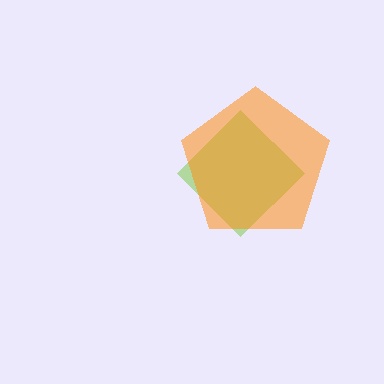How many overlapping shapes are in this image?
There are 2 overlapping shapes in the image.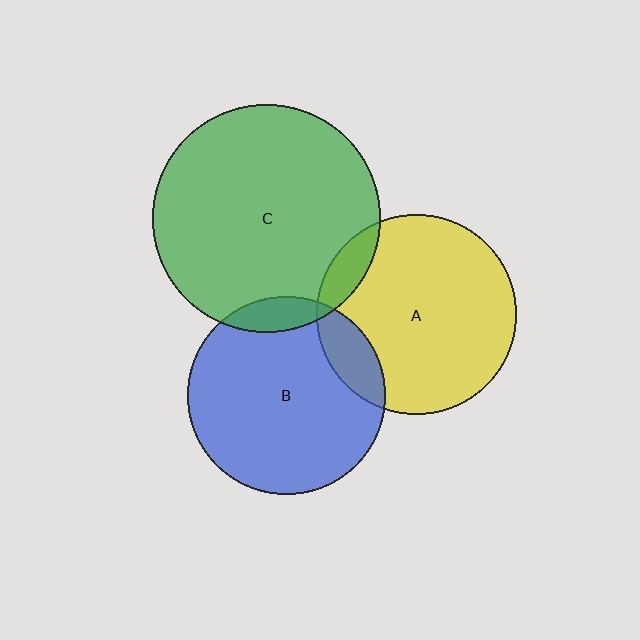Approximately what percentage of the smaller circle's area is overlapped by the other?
Approximately 15%.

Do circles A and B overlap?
Yes.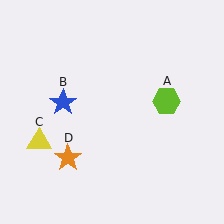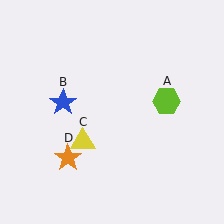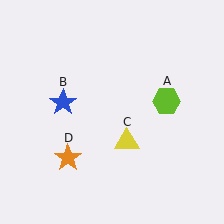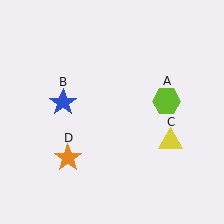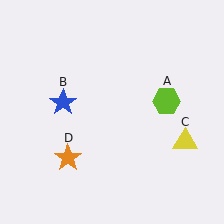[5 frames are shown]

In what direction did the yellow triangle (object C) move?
The yellow triangle (object C) moved right.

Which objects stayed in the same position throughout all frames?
Lime hexagon (object A) and blue star (object B) and orange star (object D) remained stationary.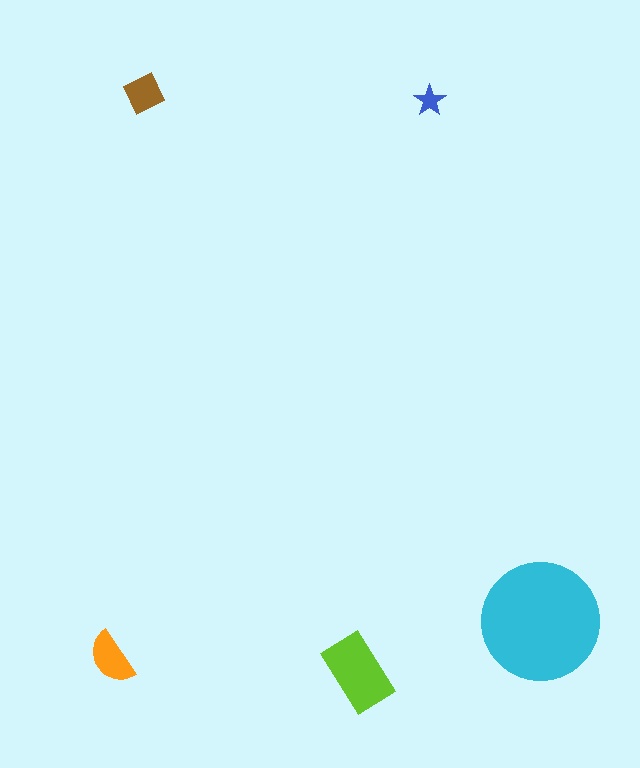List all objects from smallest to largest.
The blue star, the brown diamond, the orange semicircle, the lime rectangle, the cyan circle.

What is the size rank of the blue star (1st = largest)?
5th.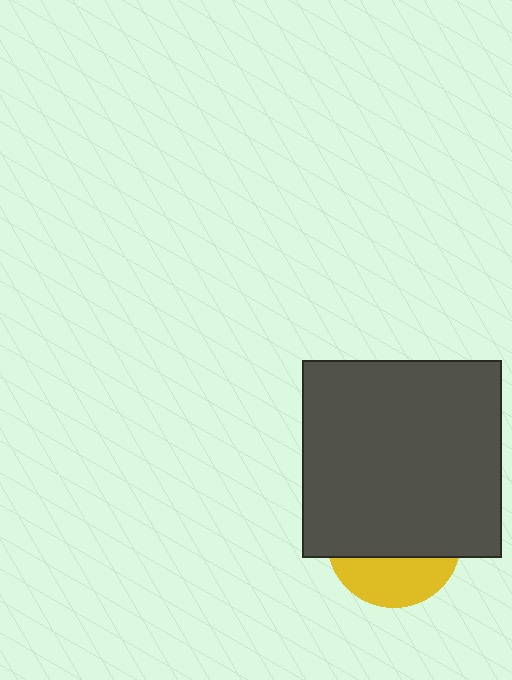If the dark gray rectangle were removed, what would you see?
You would see the complete yellow circle.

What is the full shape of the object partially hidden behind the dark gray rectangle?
The partially hidden object is a yellow circle.